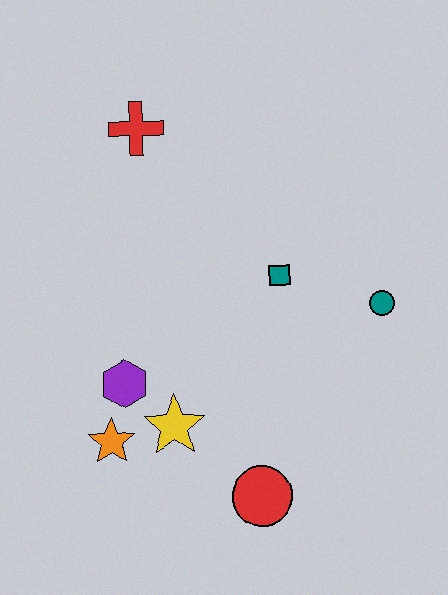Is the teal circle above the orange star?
Yes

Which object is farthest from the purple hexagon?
The teal circle is farthest from the purple hexagon.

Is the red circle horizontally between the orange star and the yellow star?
No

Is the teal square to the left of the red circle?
No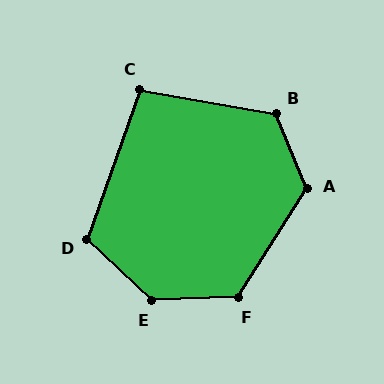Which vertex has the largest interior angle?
E, at approximately 135 degrees.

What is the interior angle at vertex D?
Approximately 114 degrees (obtuse).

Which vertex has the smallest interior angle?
C, at approximately 99 degrees.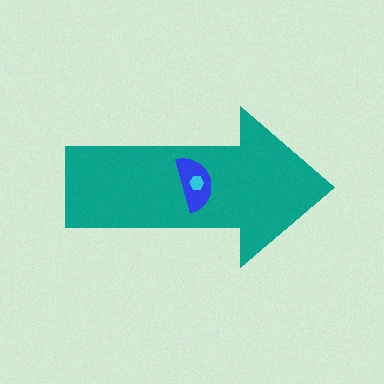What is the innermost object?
The cyan hexagon.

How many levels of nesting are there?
3.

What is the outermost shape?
The teal arrow.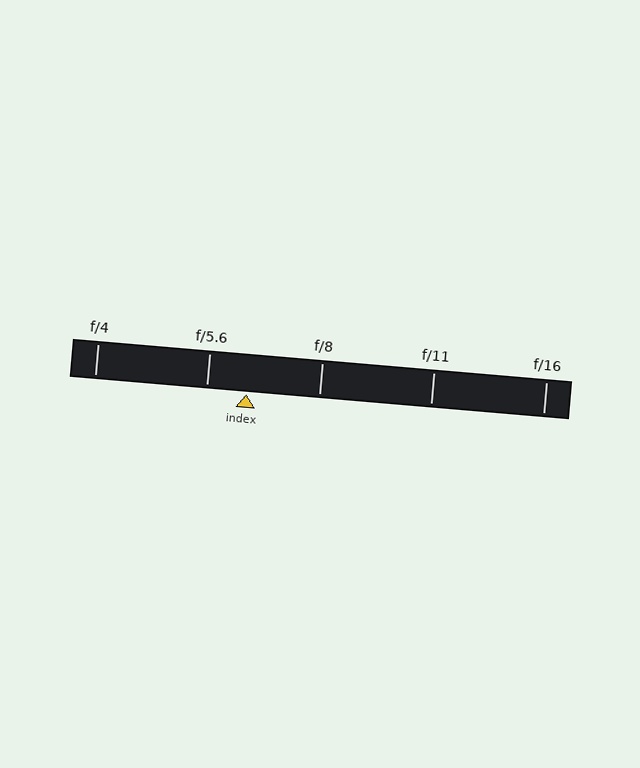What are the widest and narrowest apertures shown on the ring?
The widest aperture shown is f/4 and the narrowest is f/16.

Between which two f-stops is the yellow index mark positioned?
The index mark is between f/5.6 and f/8.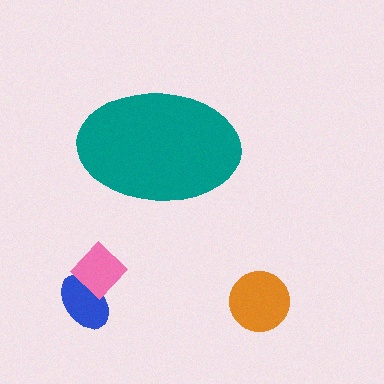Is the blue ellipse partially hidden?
No, the blue ellipse is fully visible.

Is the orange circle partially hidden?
No, the orange circle is fully visible.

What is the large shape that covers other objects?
A teal ellipse.